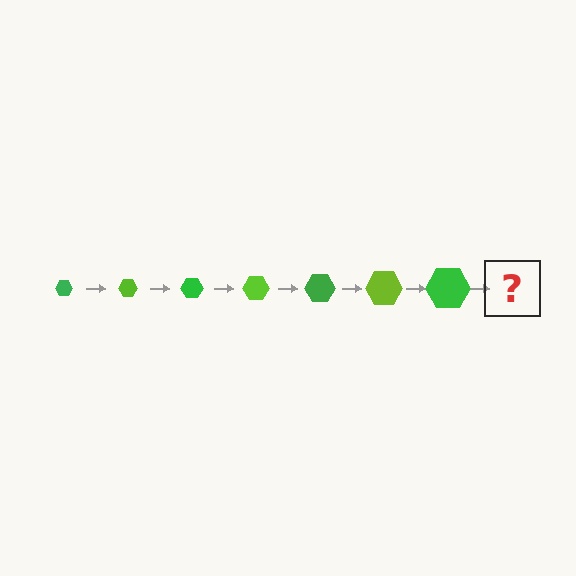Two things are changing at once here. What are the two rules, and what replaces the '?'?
The two rules are that the hexagon grows larger each step and the color cycles through green and lime. The '?' should be a lime hexagon, larger than the previous one.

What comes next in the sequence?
The next element should be a lime hexagon, larger than the previous one.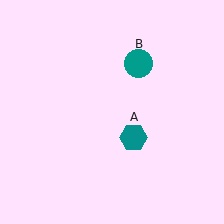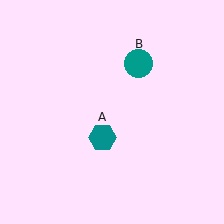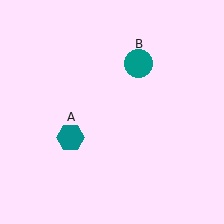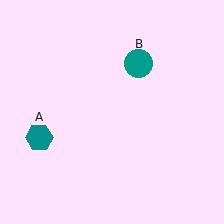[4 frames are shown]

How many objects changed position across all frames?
1 object changed position: teal hexagon (object A).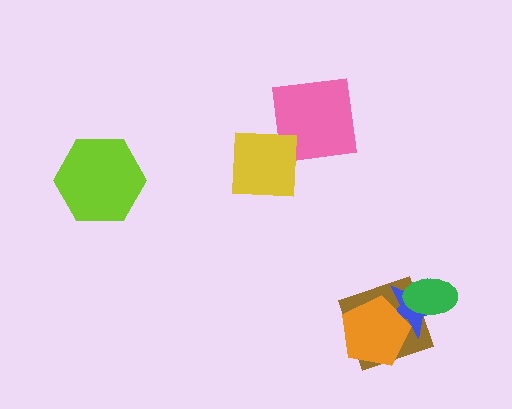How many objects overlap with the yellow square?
1 object overlaps with the yellow square.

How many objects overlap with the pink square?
1 object overlaps with the pink square.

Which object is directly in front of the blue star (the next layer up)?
The orange pentagon is directly in front of the blue star.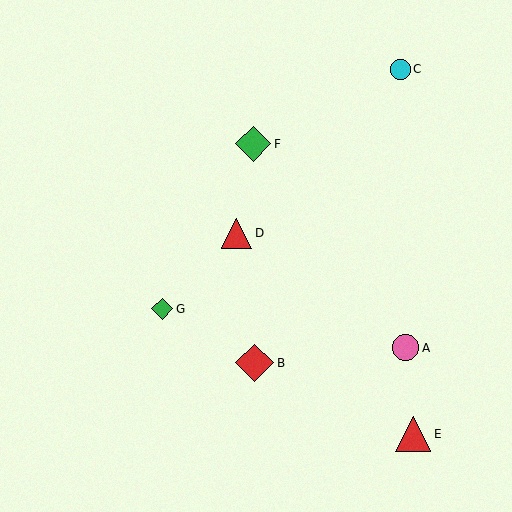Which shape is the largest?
The red diamond (labeled B) is the largest.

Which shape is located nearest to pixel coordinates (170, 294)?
The green diamond (labeled G) at (162, 309) is nearest to that location.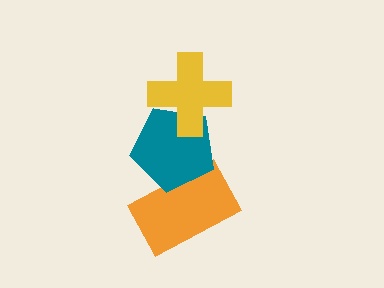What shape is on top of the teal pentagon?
The yellow cross is on top of the teal pentagon.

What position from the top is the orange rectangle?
The orange rectangle is 3rd from the top.